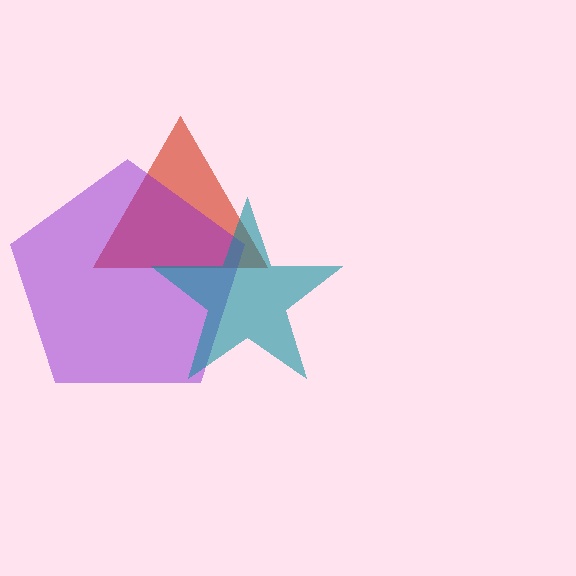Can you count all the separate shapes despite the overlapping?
Yes, there are 3 separate shapes.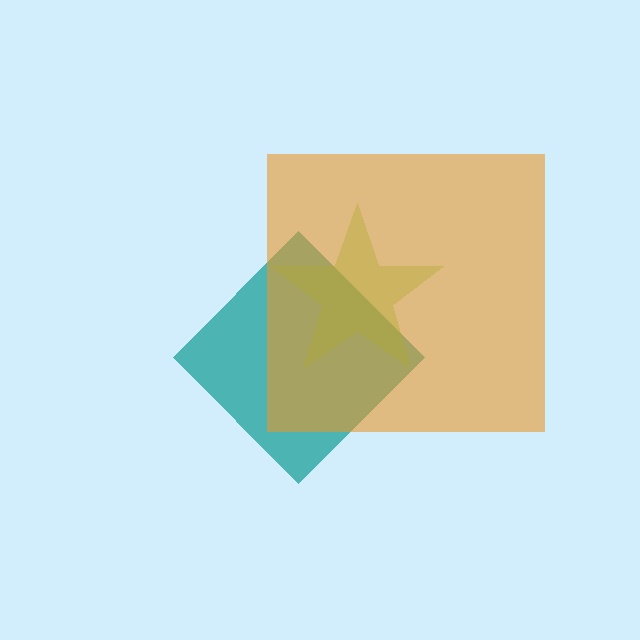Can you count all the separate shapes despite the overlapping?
Yes, there are 3 separate shapes.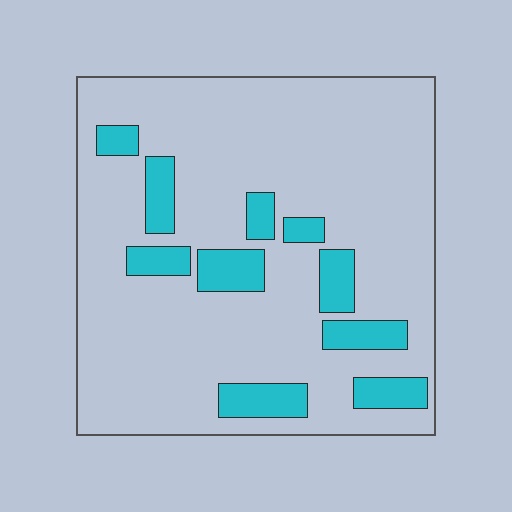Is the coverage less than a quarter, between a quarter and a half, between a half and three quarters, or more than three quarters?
Less than a quarter.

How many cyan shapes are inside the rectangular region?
10.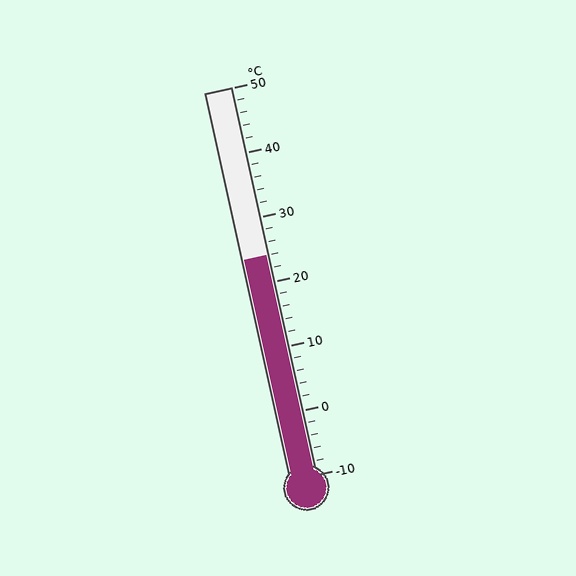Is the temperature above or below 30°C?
The temperature is below 30°C.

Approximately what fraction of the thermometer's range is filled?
The thermometer is filled to approximately 55% of its range.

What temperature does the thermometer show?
The thermometer shows approximately 24°C.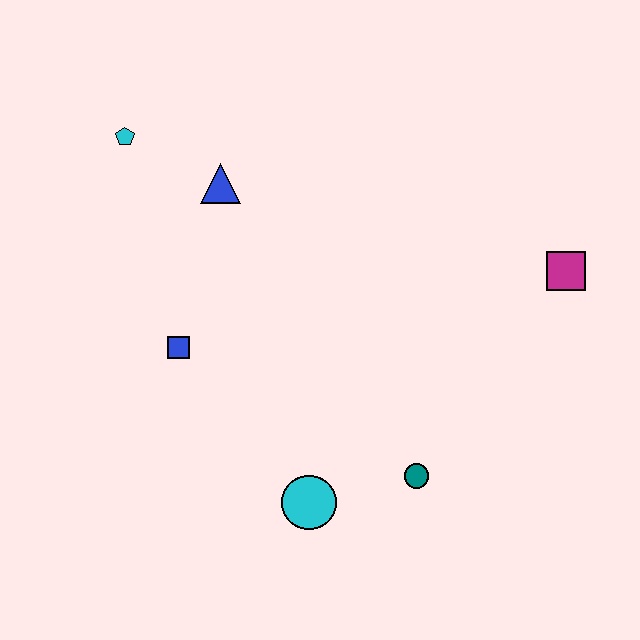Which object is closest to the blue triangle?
The cyan pentagon is closest to the blue triangle.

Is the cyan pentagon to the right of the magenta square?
No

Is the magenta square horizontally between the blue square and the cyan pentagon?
No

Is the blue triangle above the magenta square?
Yes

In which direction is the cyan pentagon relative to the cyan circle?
The cyan pentagon is above the cyan circle.